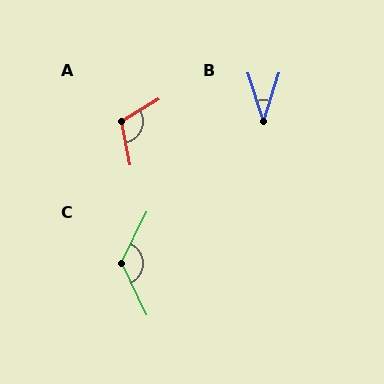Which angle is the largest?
C, at approximately 128 degrees.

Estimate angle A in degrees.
Approximately 109 degrees.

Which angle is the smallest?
B, at approximately 35 degrees.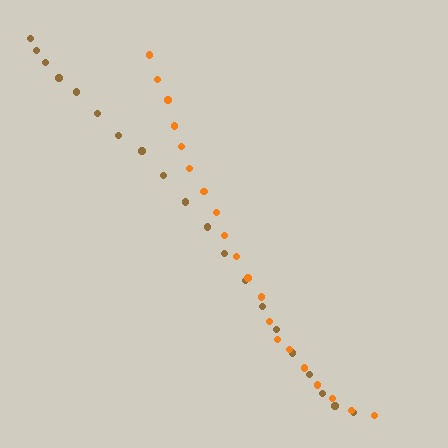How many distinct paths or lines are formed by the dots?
There are 2 distinct paths.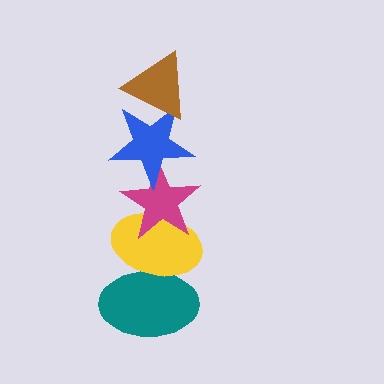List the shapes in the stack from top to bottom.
From top to bottom: the brown triangle, the blue star, the magenta star, the yellow ellipse, the teal ellipse.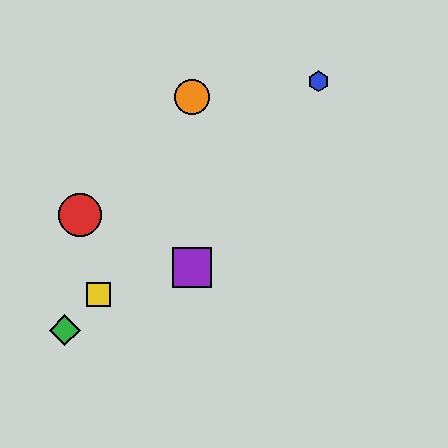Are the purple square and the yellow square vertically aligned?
No, the purple square is at x≈192 and the yellow square is at x≈98.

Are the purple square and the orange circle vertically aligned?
Yes, both are at x≈192.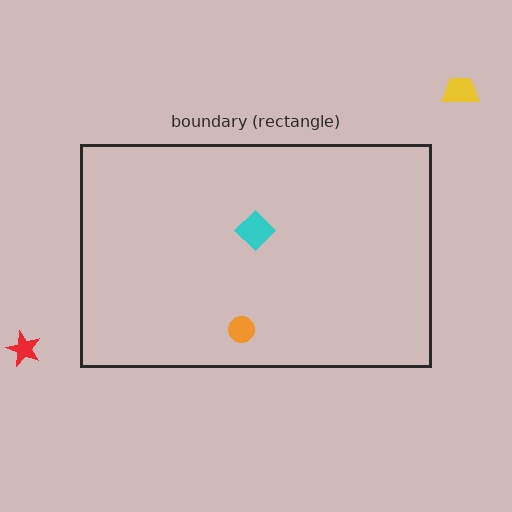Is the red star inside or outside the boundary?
Outside.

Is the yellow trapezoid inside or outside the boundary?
Outside.